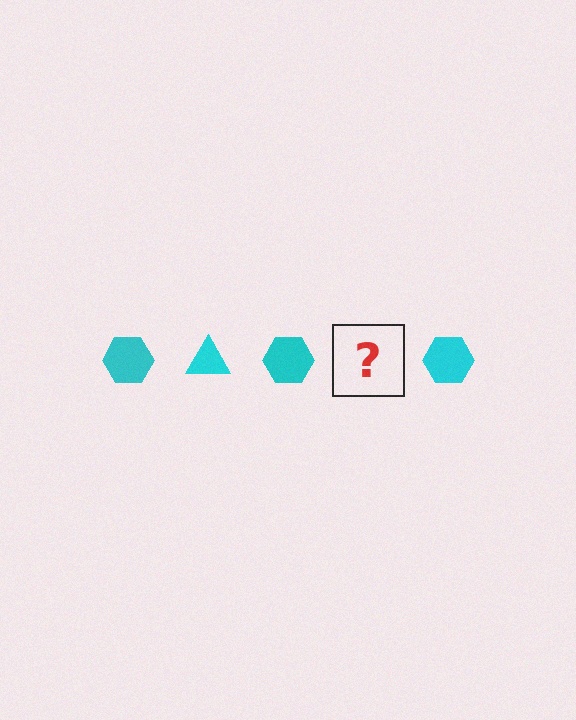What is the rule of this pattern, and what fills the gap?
The rule is that the pattern cycles through hexagon, triangle shapes in cyan. The gap should be filled with a cyan triangle.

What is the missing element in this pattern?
The missing element is a cyan triangle.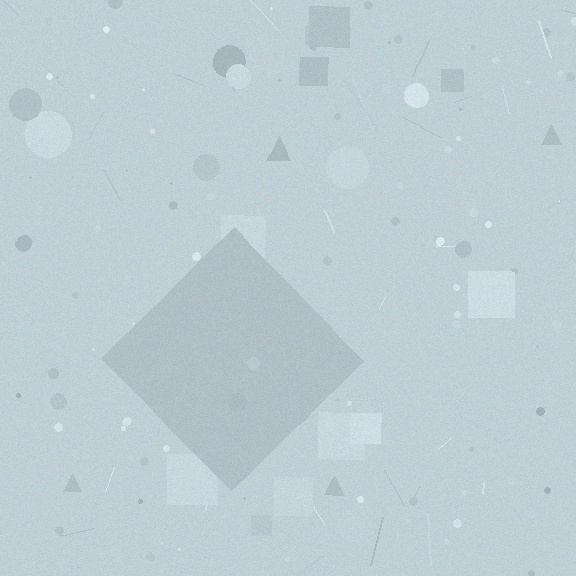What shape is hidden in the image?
A diamond is hidden in the image.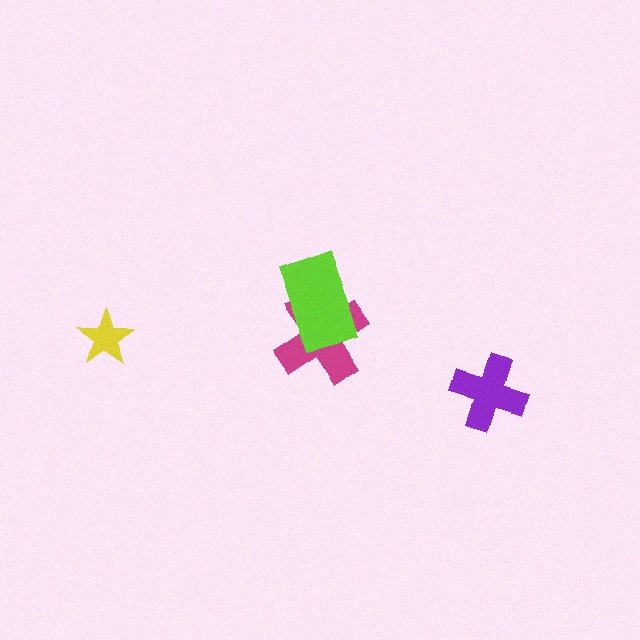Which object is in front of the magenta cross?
The lime rectangle is in front of the magenta cross.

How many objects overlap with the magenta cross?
1 object overlaps with the magenta cross.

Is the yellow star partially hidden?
No, no other shape covers it.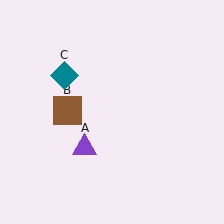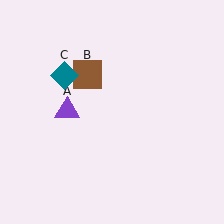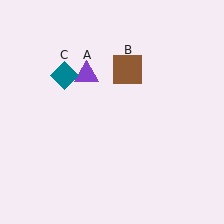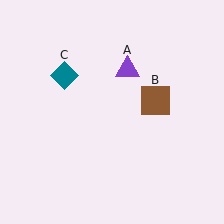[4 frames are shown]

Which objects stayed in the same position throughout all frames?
Teal diamond (object C) remained stationary.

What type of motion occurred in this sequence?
The purple triangle (object A), brown square (object B) rotated clockwise around the center of the scene.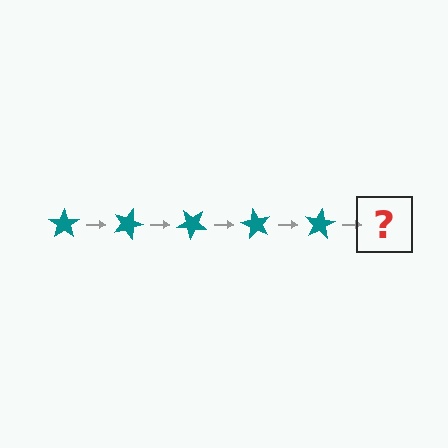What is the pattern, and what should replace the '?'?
The pattern is that the star rotates 20 degrees each step. The '?' should be a teal star rotated 100 degrees.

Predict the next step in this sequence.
The next step is a teal star rotated 100 degrees.